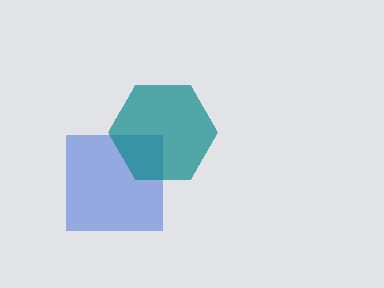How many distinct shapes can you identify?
There are 2 distinct shapes: a blue square, a teal hexagon.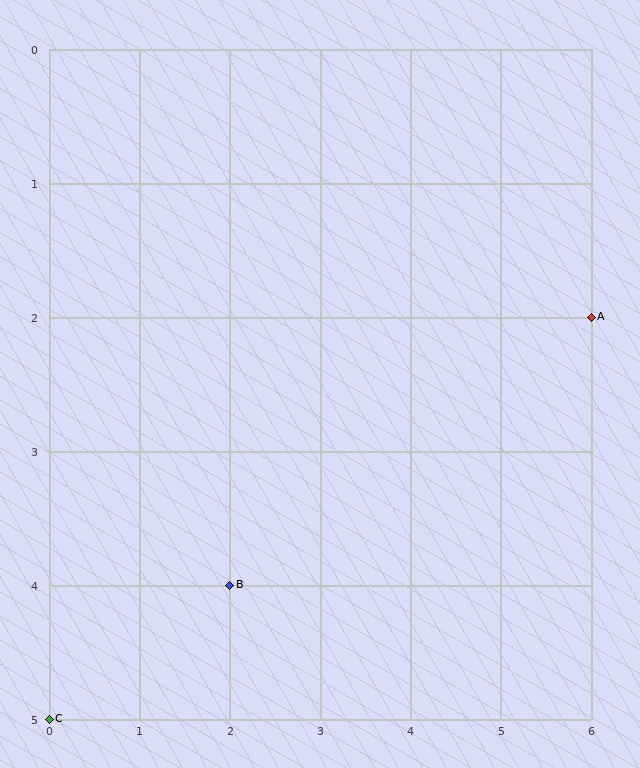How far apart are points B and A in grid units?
Points B and A are 4 columns and 2 rows apart (about 4.5 grid units diagonally).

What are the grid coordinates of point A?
Point A is at grid coordinates (6, 2).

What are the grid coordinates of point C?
Point C is at grid coordinates (0, 5).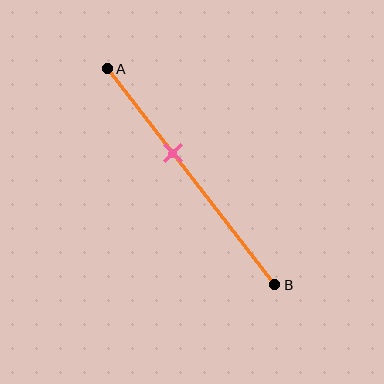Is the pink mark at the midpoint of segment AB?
No, the mark is at about 40% from A, not at the 50% midpoint.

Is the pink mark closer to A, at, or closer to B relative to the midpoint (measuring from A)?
The pink mark is closer to point A than the midpoint of segment AB.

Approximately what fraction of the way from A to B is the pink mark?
The pink mark is approximately 40% of the way from A to B.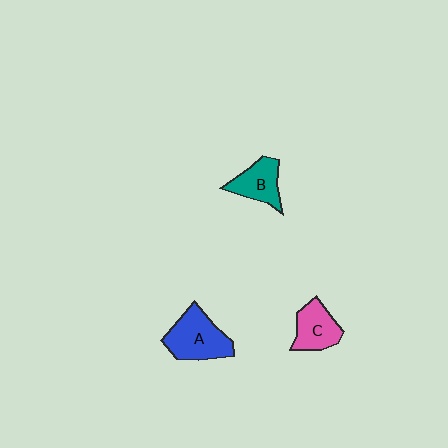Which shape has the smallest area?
Shape B (teal).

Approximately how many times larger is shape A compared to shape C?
Approximately 1.4 times.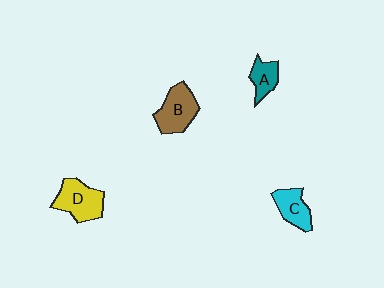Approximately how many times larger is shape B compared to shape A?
Approximately 1.7 times.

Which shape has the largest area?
Shape D (yellow).